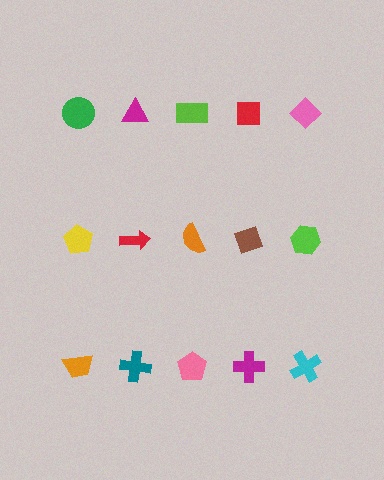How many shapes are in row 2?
5 shapes.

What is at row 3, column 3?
A pink pentagon.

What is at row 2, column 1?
A yellow pentagon.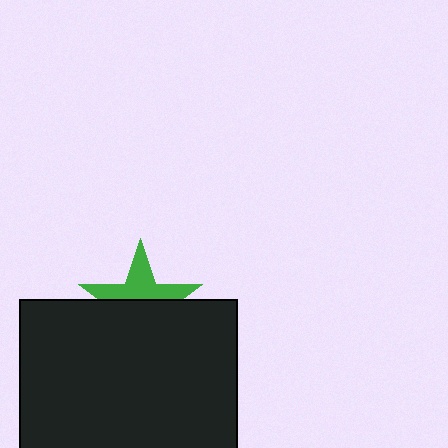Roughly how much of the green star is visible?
About half of it is visible (roughly 46%).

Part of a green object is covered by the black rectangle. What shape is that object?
It is a star.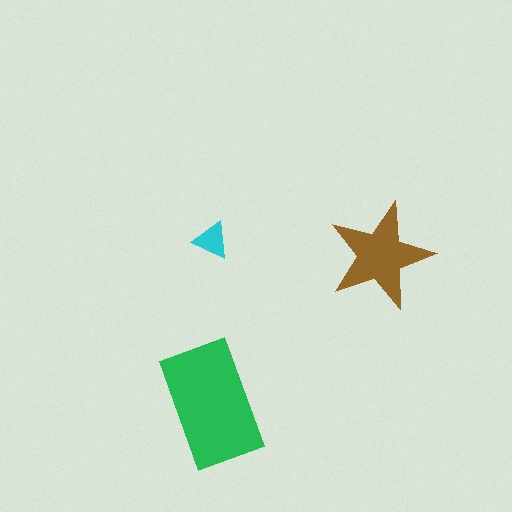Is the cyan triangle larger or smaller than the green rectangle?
Smaller.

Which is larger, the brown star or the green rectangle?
The green rectangle.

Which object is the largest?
The green rectangle.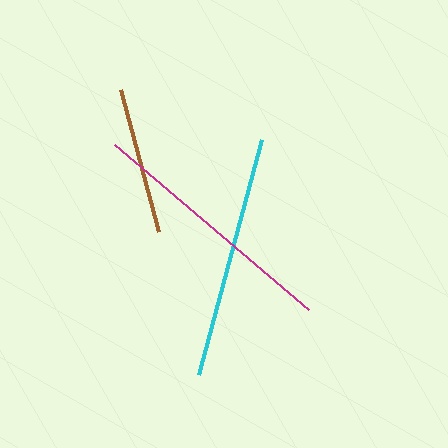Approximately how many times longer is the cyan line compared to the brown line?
The cyan line is approximately 1.7 times the length of the brown line.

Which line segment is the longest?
The magenta line is the longest at approximately 254 pixels.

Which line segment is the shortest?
The brown line is the shortest at approximately 147 pixels.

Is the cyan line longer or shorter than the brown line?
The cyan line is longer than the brown line.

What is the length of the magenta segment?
The magenta segment is approximately 254 pixels long.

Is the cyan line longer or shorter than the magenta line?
The magenta line is longer than the cyan line.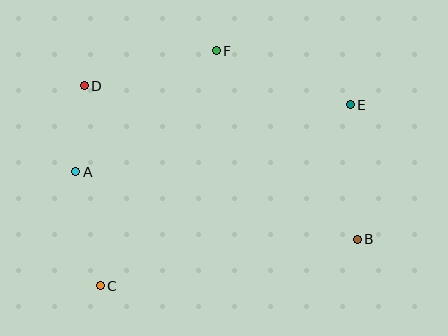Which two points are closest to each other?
Points A and D are closest to each other.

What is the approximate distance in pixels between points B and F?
The distance between B and F is approximately 235 pixels.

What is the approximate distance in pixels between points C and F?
The distance between C and F is approximately 262 pixels.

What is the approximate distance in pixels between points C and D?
The distance between C and D is approximately 201 pixels.